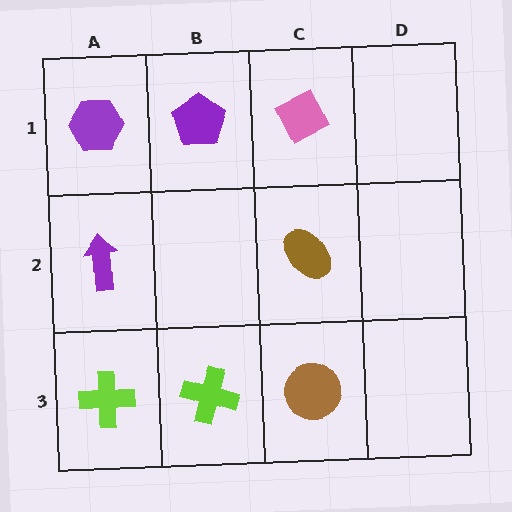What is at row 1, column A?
A purple hexagon.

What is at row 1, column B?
A purple pentagon.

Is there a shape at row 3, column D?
No, that cell is empty.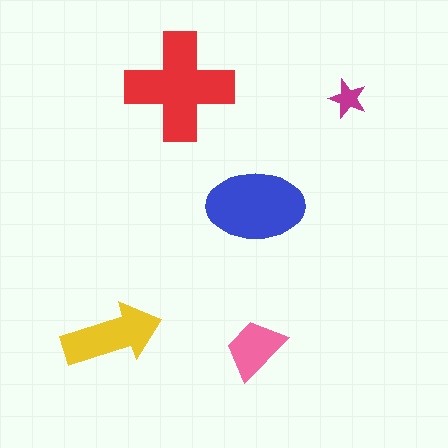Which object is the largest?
The red cross.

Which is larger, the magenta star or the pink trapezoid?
The pink trapezoid.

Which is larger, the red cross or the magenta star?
The red cross.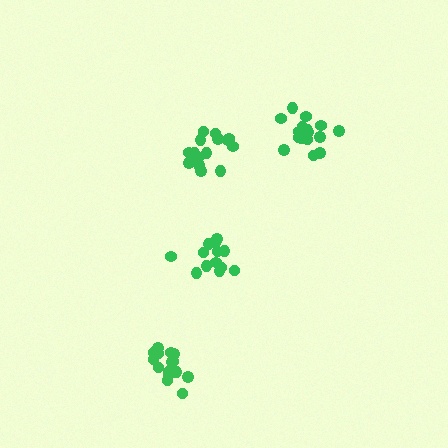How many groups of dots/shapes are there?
There are 4 groups.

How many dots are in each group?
Group 1: 16 dots, Group 2: 15 dots, Group 3: 13 dots, Group 4: 16 dots (60 total).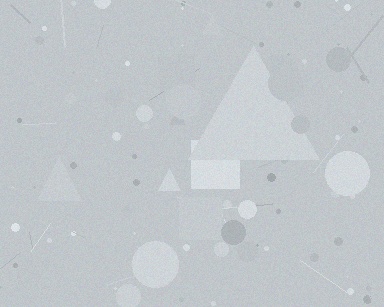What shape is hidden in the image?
A triangle is hidden in the image.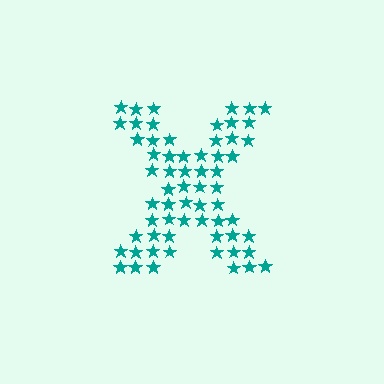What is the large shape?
The large shape is the letter X.